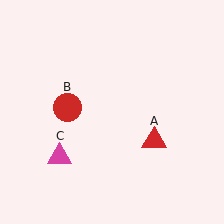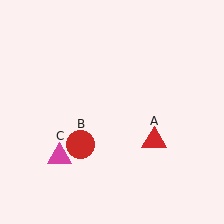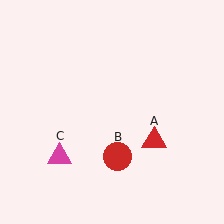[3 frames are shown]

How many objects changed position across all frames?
1 object changed position: red circle (object B).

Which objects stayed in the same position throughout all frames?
Red triangle (object A) and magenta triangle (object C) remained stationary.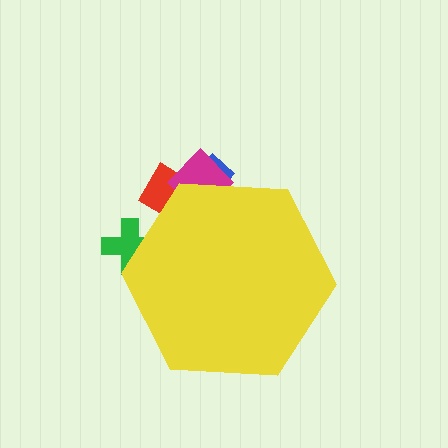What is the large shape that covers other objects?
A yellow hexagon.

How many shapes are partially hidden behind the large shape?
4 shapes are partially hidden.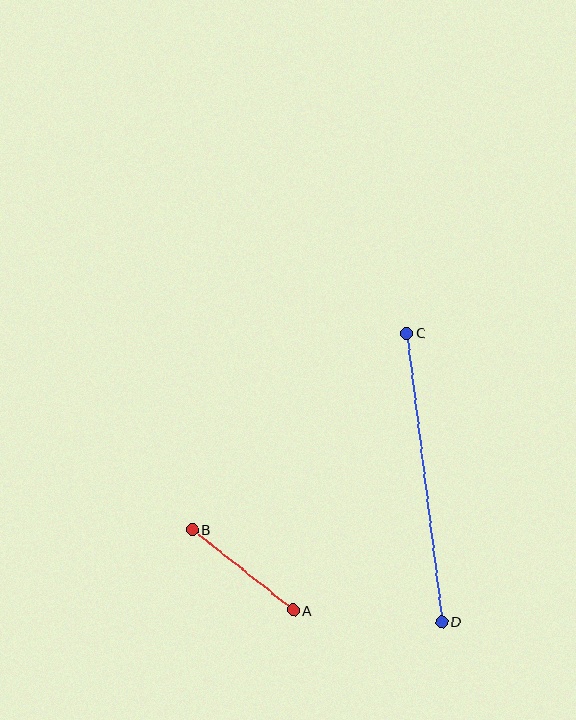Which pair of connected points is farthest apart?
Points C and D are farthest apart.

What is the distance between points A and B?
The distance is approximately 129 pixels.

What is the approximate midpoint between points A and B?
The midpoint is at approximately (243, 570) pixels.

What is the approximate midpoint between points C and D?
The midpoint is at approximately (424, 477) pixels.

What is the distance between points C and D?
The distance is approximately 290 pixels.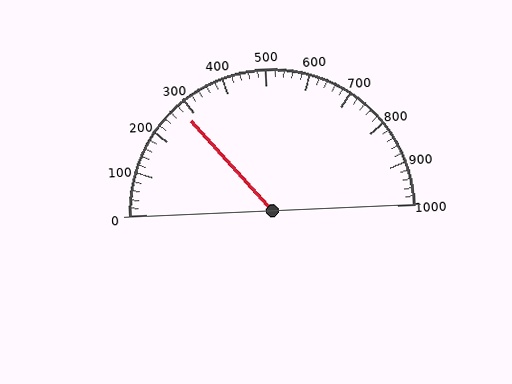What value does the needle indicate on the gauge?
The needle indicates approximately 280.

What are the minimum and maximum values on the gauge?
The gauge ranges from 0 to 1000.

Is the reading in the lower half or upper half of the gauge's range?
The reading is in the lower half of the range (0 to 1000).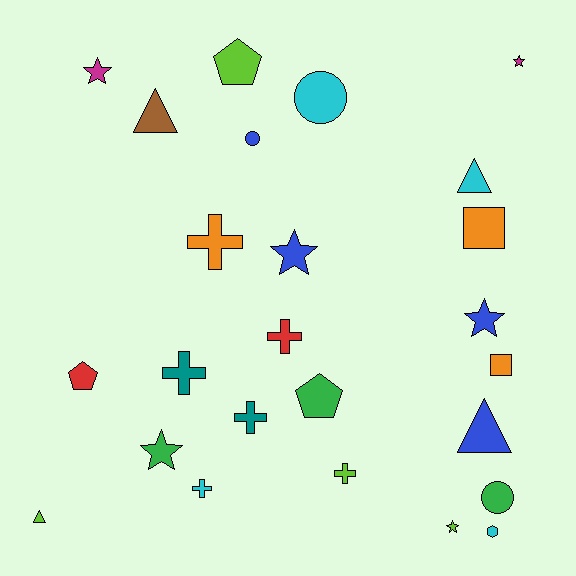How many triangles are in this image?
There are 4 triangles.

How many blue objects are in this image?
There are 4 blue objects.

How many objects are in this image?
There are 25 objects.